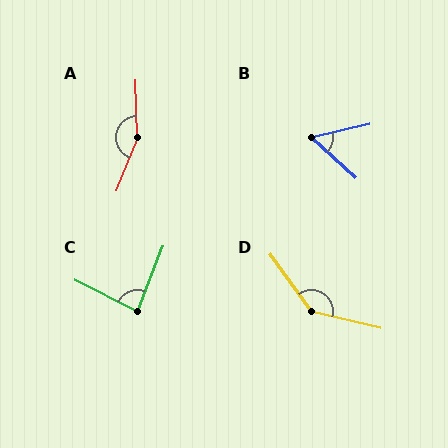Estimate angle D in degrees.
Approximately 139 degrees.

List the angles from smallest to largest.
B (56°), C (85°), D (139°), A (156°).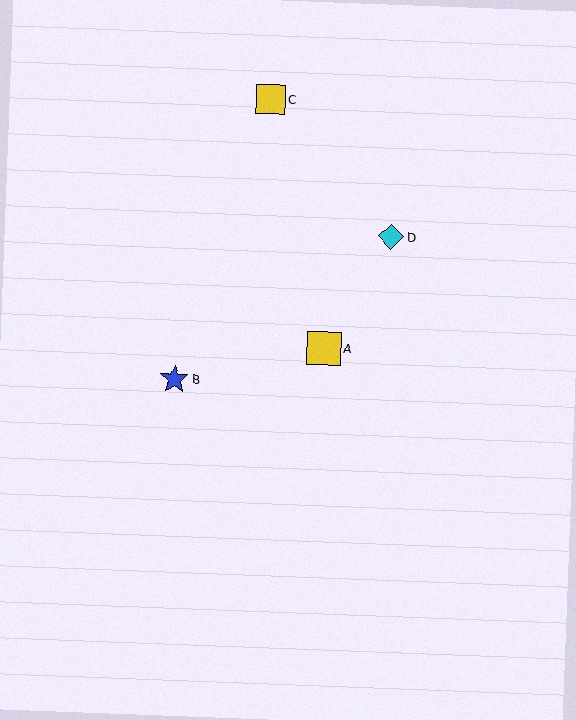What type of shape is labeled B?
Shape B is a blue star.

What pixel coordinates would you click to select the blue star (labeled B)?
Click at (174, 379) to select the blue star B.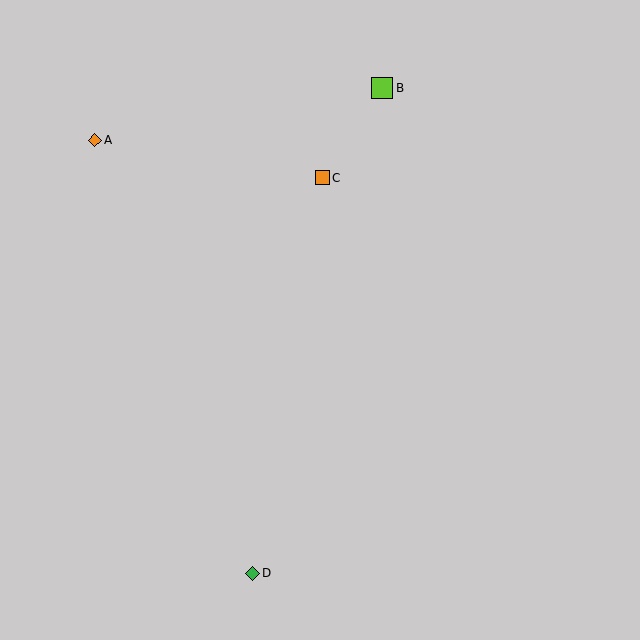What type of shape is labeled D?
Shape D is a green diamond.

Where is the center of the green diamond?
The center of the green diamond is at (252, 573).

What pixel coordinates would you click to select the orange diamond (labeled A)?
Click at (95, 140) to select the orange diamond A.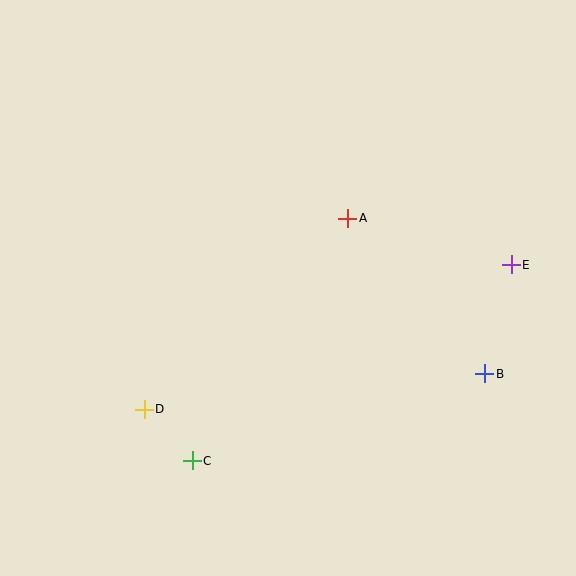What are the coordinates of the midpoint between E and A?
The midpoint between E and A is at (430, 242).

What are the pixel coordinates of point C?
Point C is at (192, 461).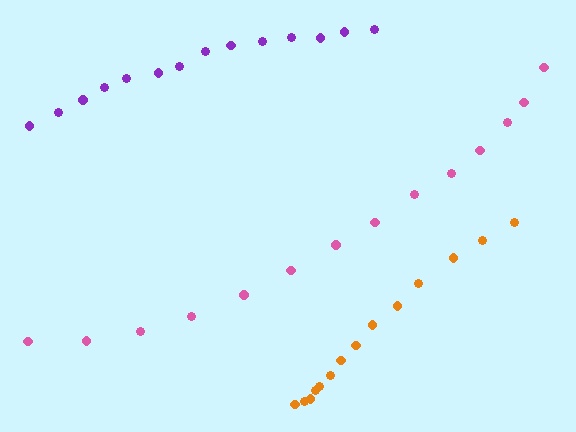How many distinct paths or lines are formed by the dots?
There are 3 distinct paths.